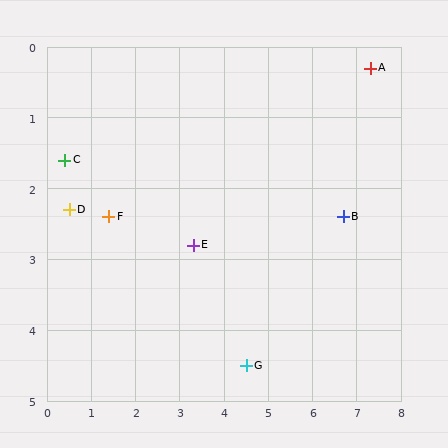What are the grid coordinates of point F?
Point F is at approximately (1.4, 2.4).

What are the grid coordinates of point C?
Point C is at approximately (0.4, 1.6).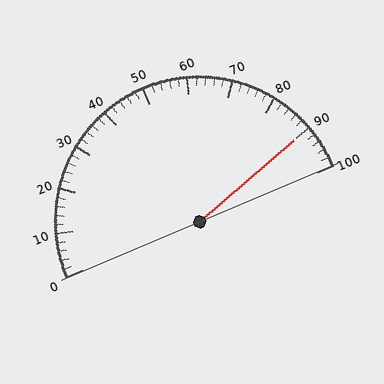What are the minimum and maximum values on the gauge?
The gauge ranges from 0 to 100.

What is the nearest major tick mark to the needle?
The nearest major tick mark is 90.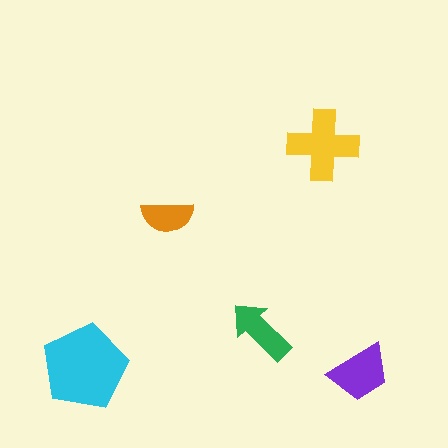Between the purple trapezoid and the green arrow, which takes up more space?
The purple trapezoid.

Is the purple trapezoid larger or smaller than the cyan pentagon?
Smaller.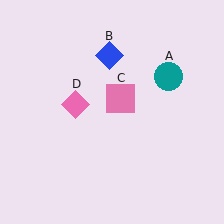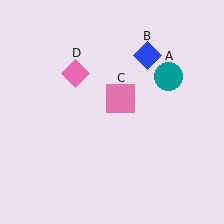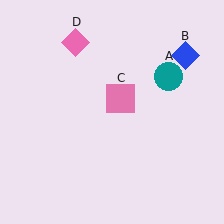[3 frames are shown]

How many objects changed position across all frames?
2 objects changed position: blue diamond (object B), pink diamond (object D).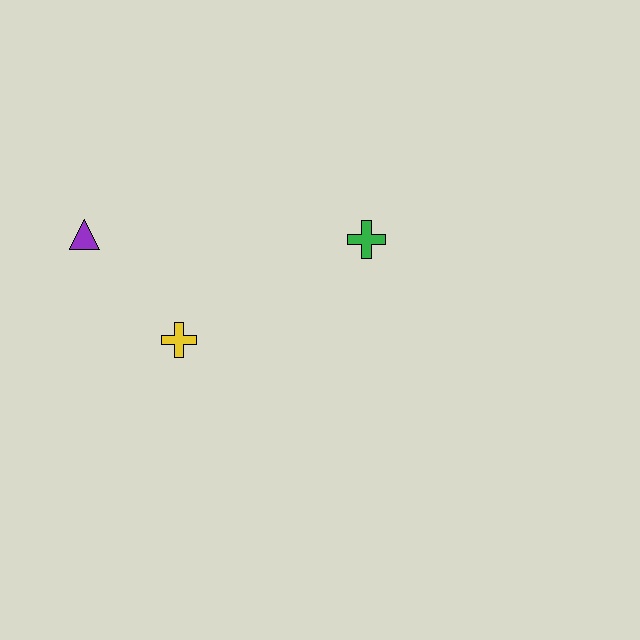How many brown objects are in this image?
There are no brown objects.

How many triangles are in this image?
There is 1 triangle.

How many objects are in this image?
There are 3 objects.